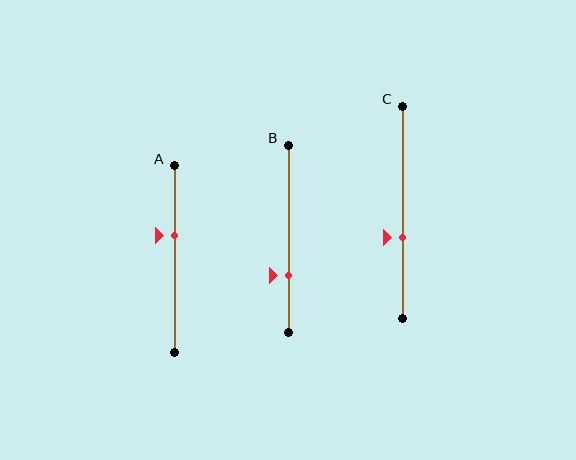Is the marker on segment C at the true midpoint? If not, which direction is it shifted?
No, the marker on segment C is shifted downward by about 12% of the segment length.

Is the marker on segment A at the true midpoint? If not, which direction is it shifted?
No, the marker on segment A is shifted upward by about 13% of the segment length.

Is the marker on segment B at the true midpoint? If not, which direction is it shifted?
No, the marker on segment B is shifted downward by about 20% of the segment length.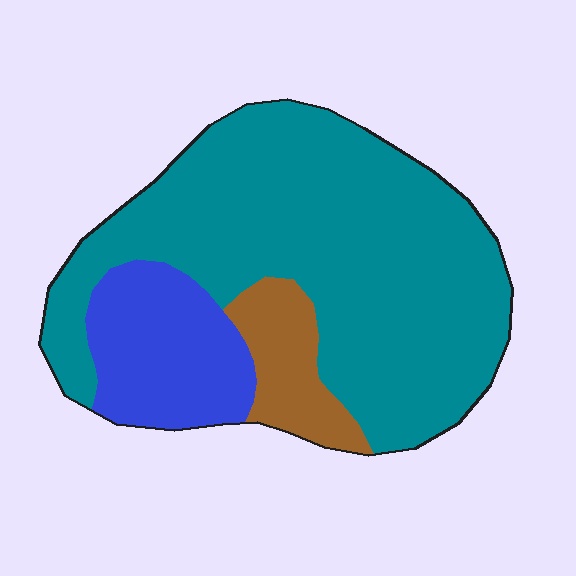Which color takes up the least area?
Brown, at roughly 10%.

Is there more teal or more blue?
Teal.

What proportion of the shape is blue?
Blue covers around 20% of the shape.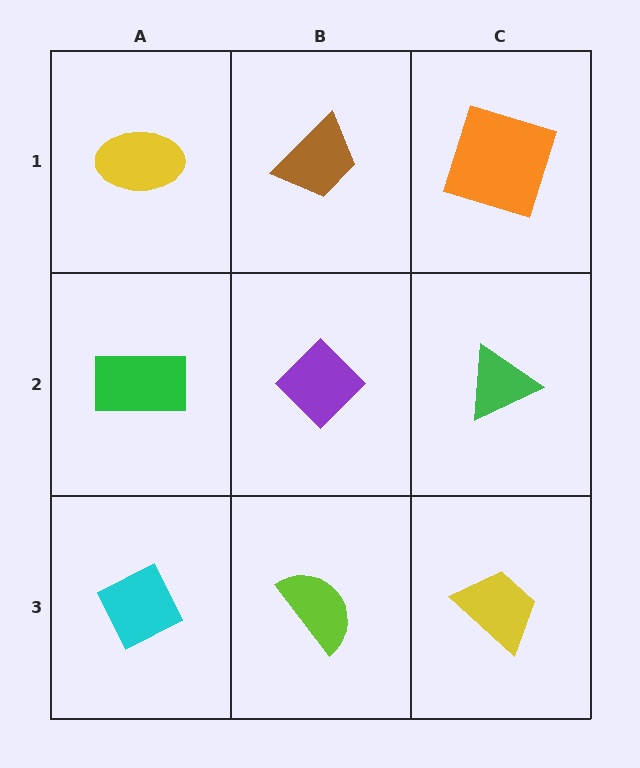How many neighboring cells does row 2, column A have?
3.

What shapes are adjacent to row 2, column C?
An orange square (row 1, column C), a yellow trapezoid (row 3, column C), a purple diamond (row 2, column B).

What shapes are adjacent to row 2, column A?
A yellow ellipse (row 1, column A), a cyan diamond (row 3, column A), a purple diamond (row 2, column B).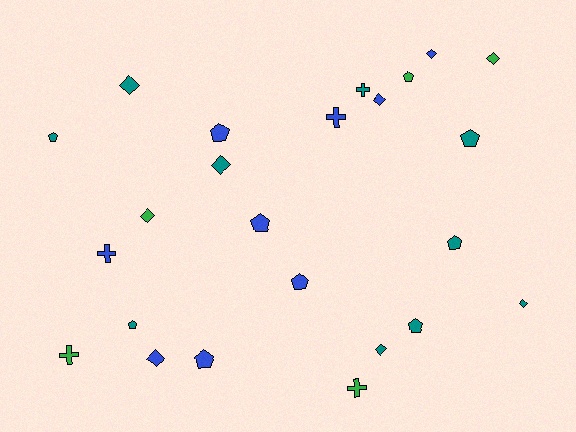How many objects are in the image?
There are 24 objects.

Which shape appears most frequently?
Pentagon, with 10 objects.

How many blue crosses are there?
There are 2 blue crosses.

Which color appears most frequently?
Teal, with 10 objects.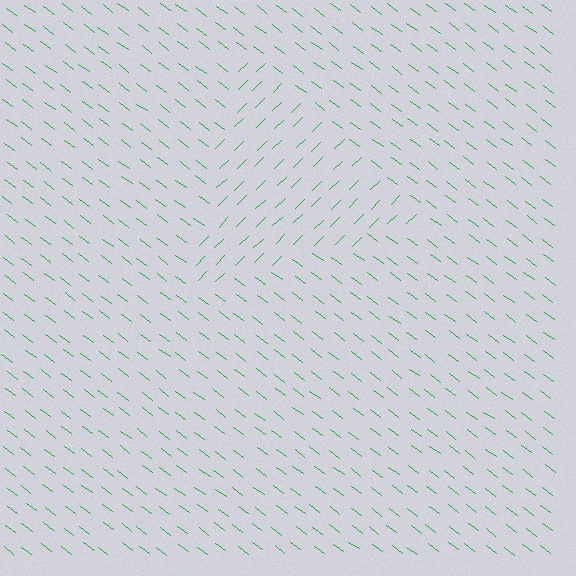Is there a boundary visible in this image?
Yes, there is a texture boundary formed by a change in line orientation.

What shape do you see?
I see a triangle.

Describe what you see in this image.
The image is filled with small green line segments. A triangle region in the image has lines oriented differently from the surrounding lines, creating a visible texture boundary.